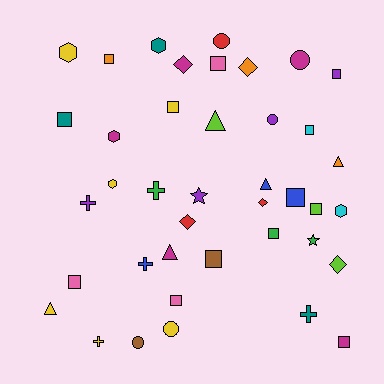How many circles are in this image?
There are 5 circles.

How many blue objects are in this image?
There are 3 blue objects.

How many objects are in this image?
There are 40 objects.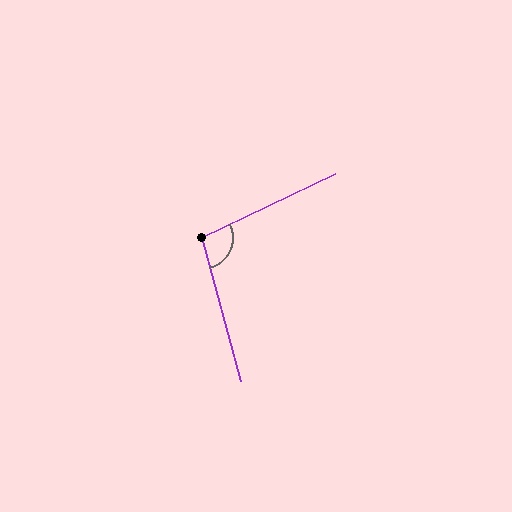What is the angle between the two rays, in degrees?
Approximately 100 degrees.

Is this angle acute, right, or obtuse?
It is obtuse.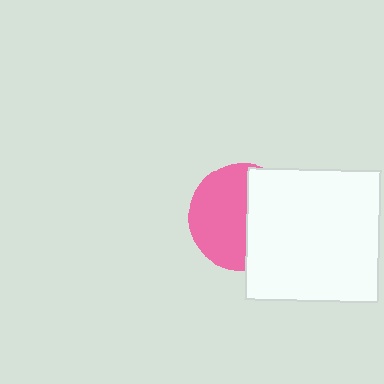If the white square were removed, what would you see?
You would see the complete pink circle.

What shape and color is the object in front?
The object in front is a white square.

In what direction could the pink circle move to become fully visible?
The pink circle could move left. That would shift it out from behind the white square entirely.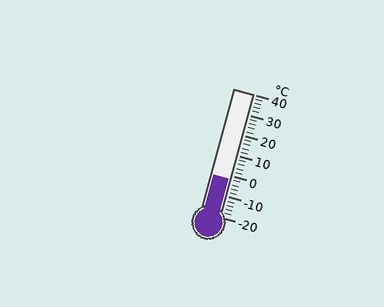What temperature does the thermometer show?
The thermometer shows approximately -2°C.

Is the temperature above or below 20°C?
The temperature is below 20°C.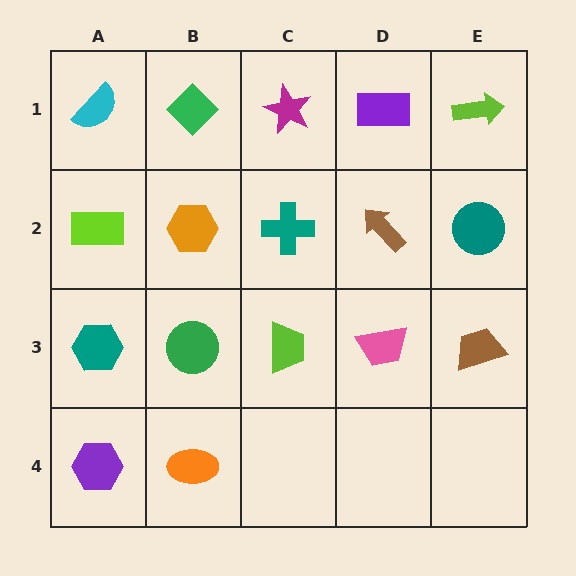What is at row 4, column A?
A purple hexagon.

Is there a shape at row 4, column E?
No, that cell is empty.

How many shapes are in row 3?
5 shapes.